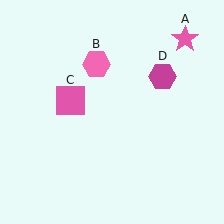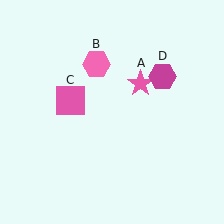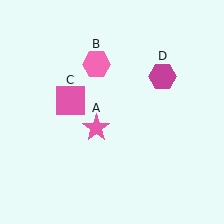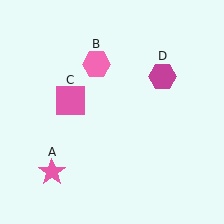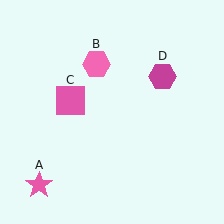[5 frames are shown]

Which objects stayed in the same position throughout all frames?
Pink hexagon (object B) and pink square (object C) and magenta hexagon (object D) remained stationary.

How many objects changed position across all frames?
1 object changed position: pink star (object A).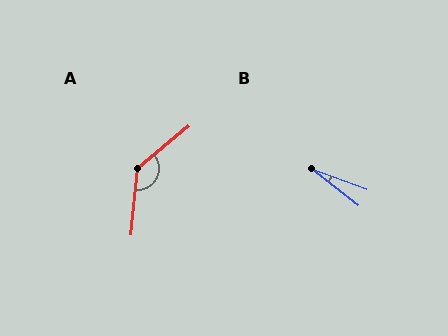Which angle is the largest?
A, at approximately 136 degrees.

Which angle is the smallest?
B, at approximately 18 degrees.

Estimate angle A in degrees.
Approximately 136 degrees.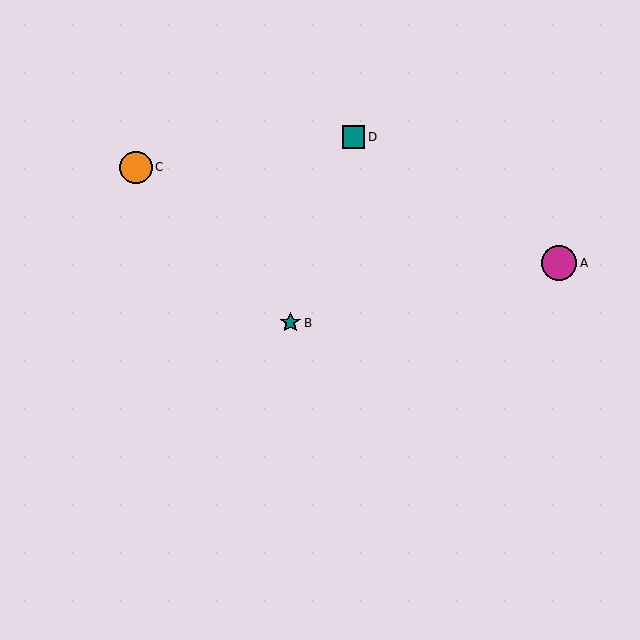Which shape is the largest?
The magenta circle (labeled A) is the largest.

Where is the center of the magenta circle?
The center of the magenta circle is at (559, 263).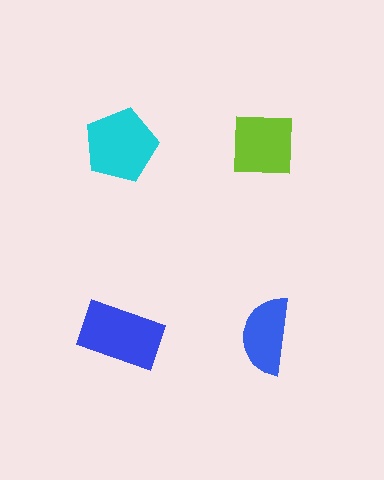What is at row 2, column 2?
A blue semicircle.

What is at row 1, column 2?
A lime square.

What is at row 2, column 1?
A blue rectangle.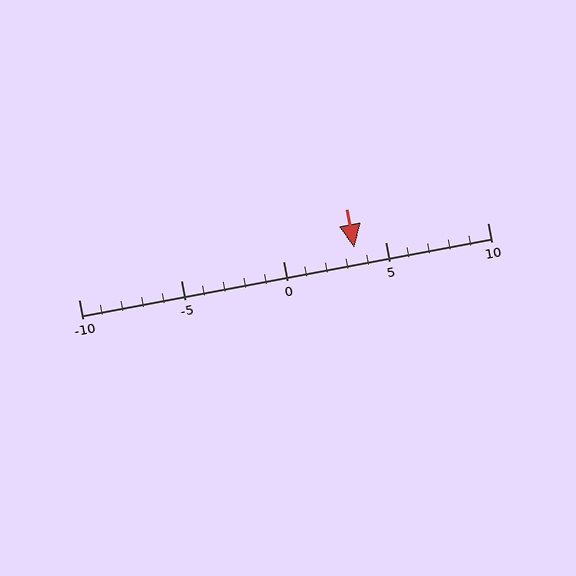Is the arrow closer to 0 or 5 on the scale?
The arrow is closer to 5.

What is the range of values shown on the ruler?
The ruler shows values from -10 to 10.